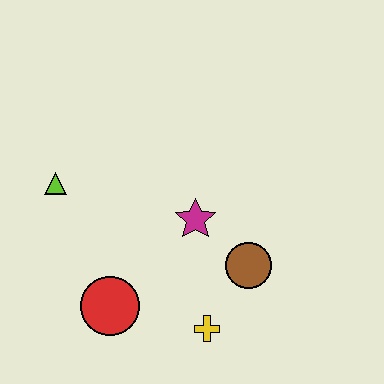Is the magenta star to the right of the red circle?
Yes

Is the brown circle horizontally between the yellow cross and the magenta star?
No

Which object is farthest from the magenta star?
The lime triangle is farthest from the magenta star.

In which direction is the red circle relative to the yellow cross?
The red circle is to the left of the yellow cross.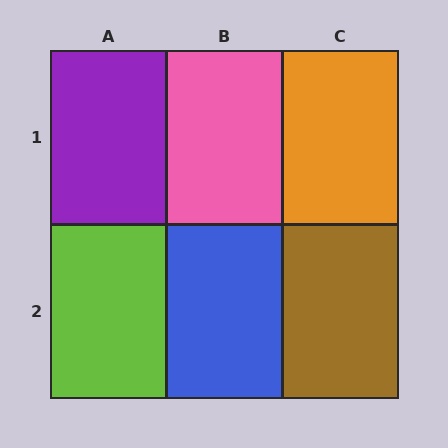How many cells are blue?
1 cell is blue.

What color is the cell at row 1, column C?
Orange.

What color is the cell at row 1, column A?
Purple.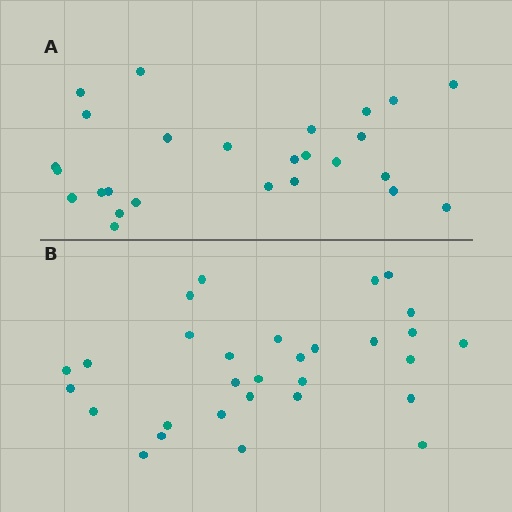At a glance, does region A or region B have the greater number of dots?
Region B (the bottom region) has more dots.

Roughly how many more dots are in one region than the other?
Region B has about 4 more dots than region A.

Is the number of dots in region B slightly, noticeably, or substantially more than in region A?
Region B has only slightly more — the two regions are fairly close. The ratio is roughly 1.2 to 1.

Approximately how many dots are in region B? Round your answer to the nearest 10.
About 30 dots.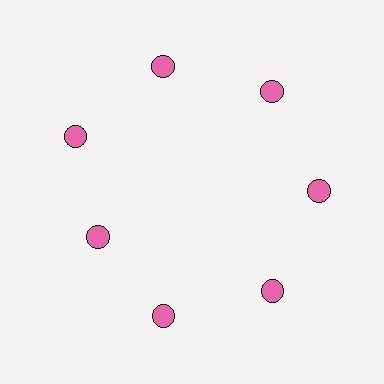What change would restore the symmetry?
The symmetry would be restored by moving it outward, back onto the ring so that all 7 circles sit at equal angles and equal distance from the center.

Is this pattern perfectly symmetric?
No. The 7 pink circles are arranged in a ring, but one element near the 8 o'clock position is pulled inward toward the center, breaking the 7-fold rotational symmetry.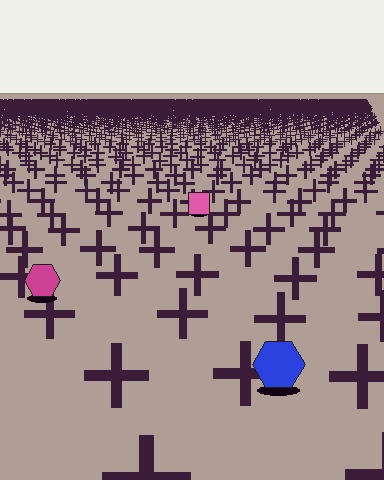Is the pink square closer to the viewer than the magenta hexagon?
No. The magenta hexagon is closer — you can tell from the texture gradient: the ground texture is coarser near it.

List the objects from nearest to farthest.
From nearest to farthest: the blue hexagon, the magenta hexagon, the pink square.